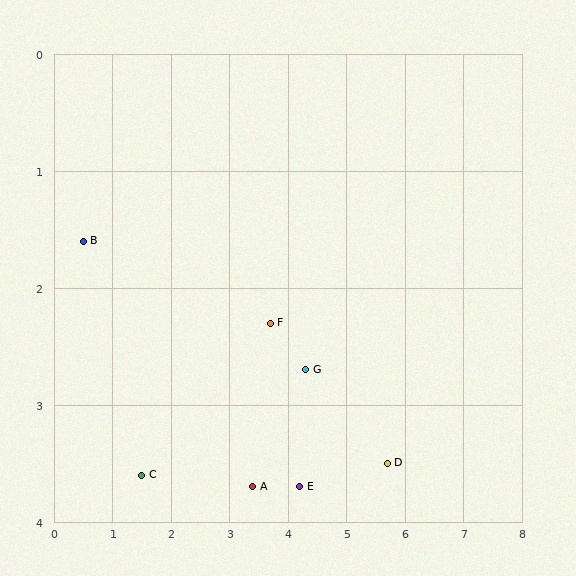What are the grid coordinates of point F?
Point F is at approximately (3.7, 2.3).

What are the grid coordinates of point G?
Point G is at approximately (4.3, 2.7).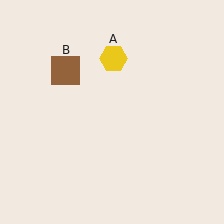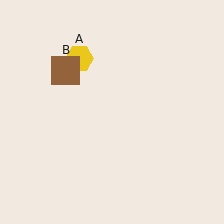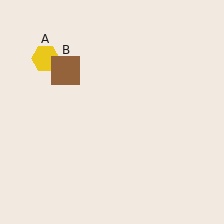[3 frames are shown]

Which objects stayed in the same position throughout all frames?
Brown square (object B) remained stationary.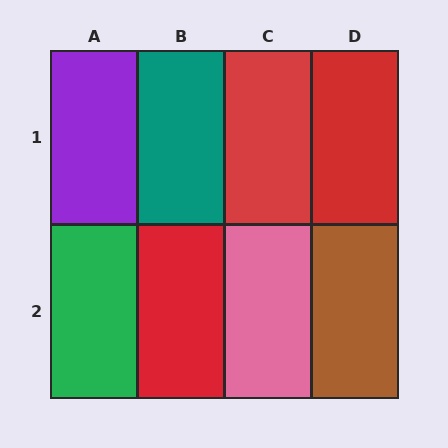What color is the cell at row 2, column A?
Green.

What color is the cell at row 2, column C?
Pink.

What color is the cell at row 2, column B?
Red.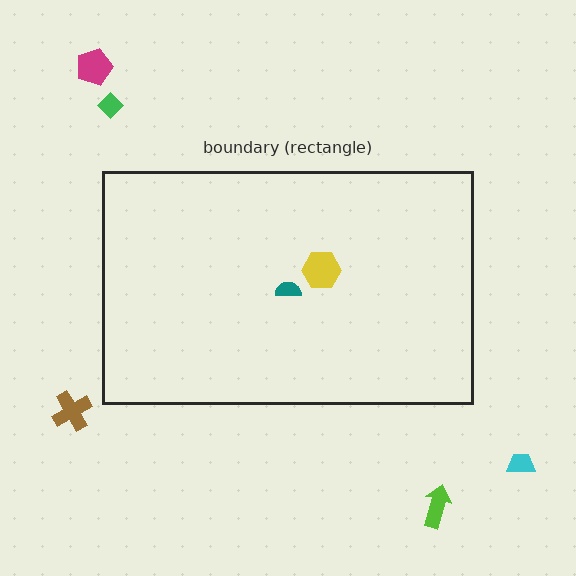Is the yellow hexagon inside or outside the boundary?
Inside.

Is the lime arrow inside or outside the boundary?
Outside.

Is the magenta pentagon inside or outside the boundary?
Outside.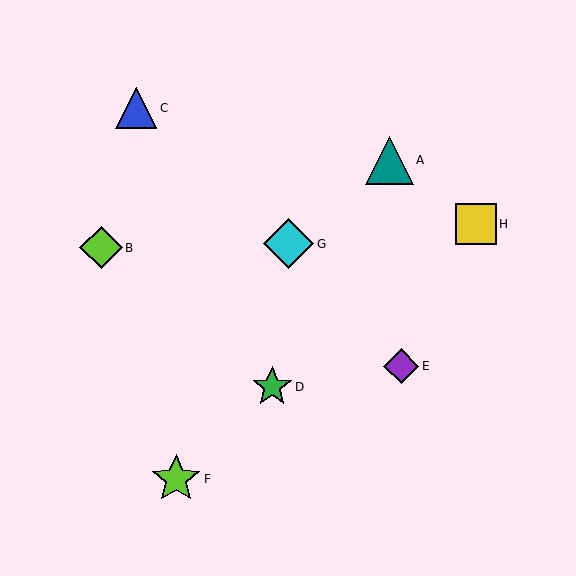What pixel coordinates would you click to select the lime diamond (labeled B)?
Click at (101, 248) to select the lime diamond B.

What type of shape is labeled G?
Shape G is a cyan diamond.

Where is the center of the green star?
The center of the green star is at (272, 387).